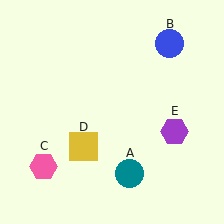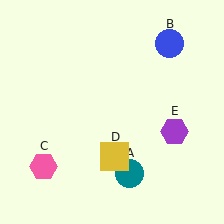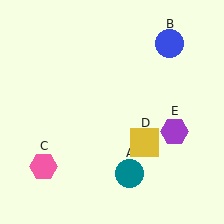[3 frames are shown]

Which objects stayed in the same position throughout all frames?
Teal circle (object A) and blue circle (object B) and pink hexagon (object C) and purple hexagon (object E) remained stationary.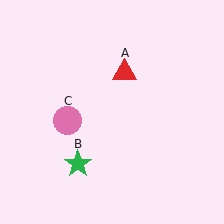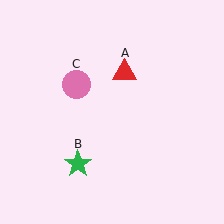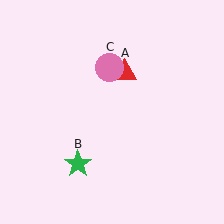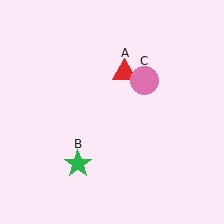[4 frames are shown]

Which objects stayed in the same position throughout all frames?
Red triangle (object A) and green star (object B) remained stationary.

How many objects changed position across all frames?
1 object changed position: pink circle (object C).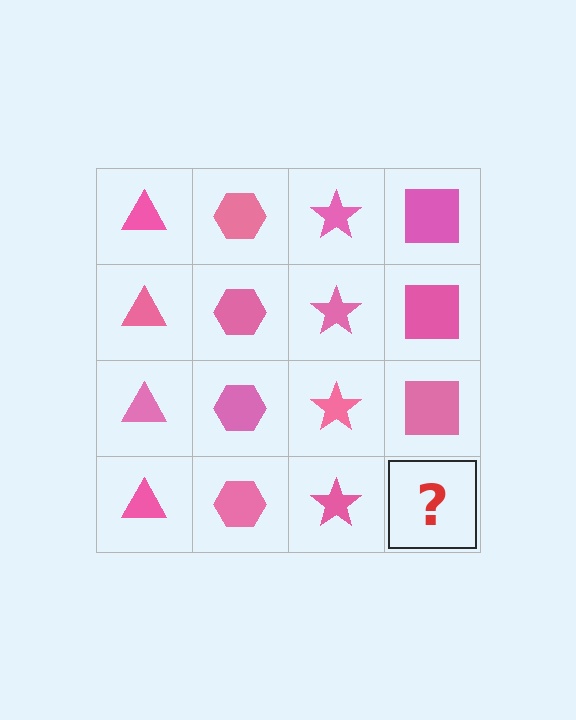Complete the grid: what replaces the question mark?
The question mark should be replaced with a pink square.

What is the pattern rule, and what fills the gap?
The rule is that each column has a consistent shape. The gap should be filled with a pink square.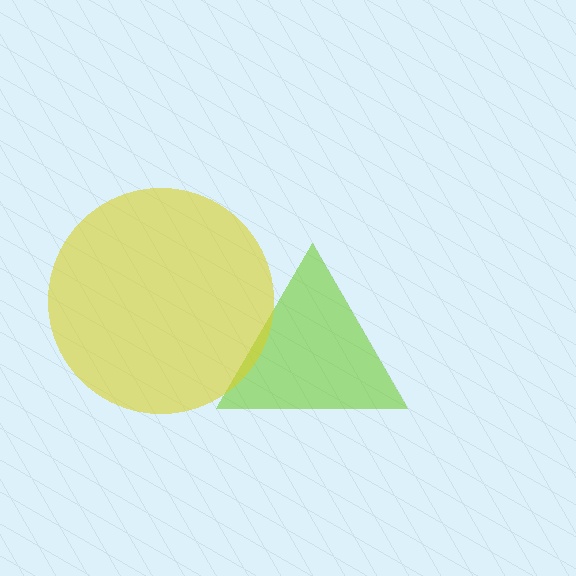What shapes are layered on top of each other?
The layered shapes are: a lime triangle, a yellow circle.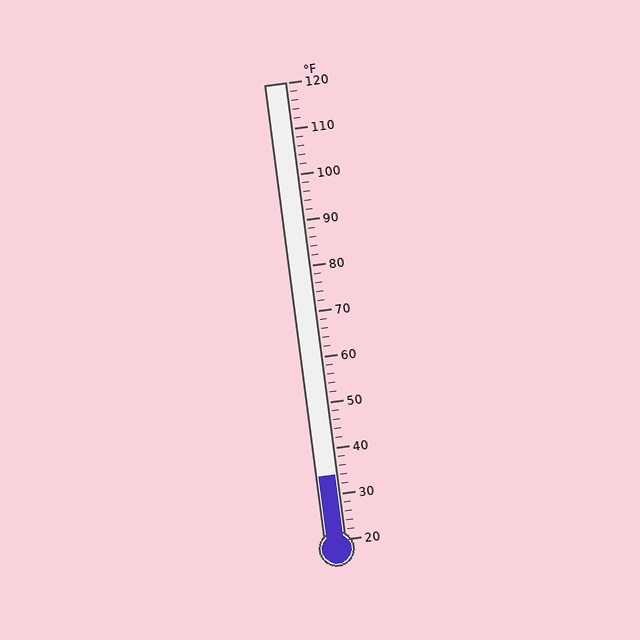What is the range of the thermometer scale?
The thermometer scale ranges from 20°F to 120°F.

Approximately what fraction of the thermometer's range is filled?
The thermometer is filled to approximately 15% of its range.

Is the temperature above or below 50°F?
The temperature is below 50°F.